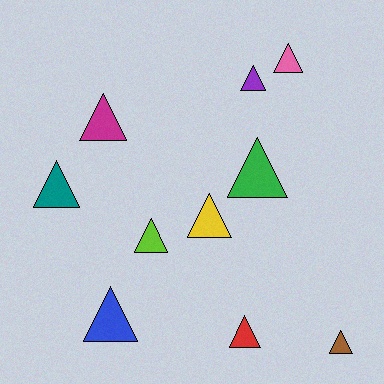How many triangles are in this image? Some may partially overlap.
There are 10 triangles.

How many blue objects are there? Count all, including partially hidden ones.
There is 1 blue object.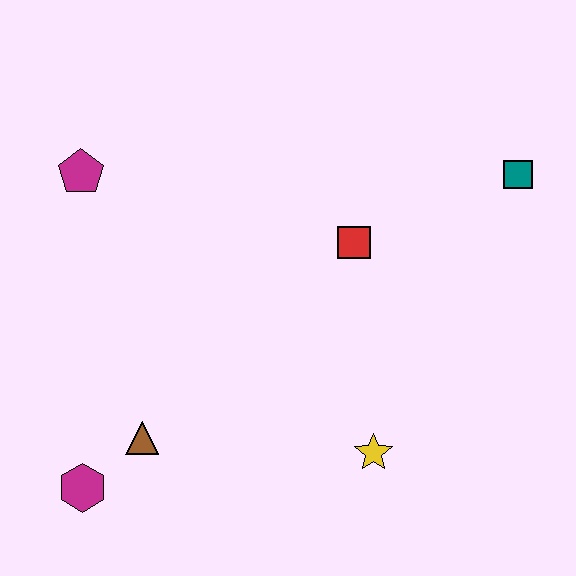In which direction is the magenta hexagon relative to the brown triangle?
The magenta hexagon is to the left of the brown triangle.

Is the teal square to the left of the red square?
No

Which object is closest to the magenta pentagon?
The brown triangle is closest to the magenta pentagon.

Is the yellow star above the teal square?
No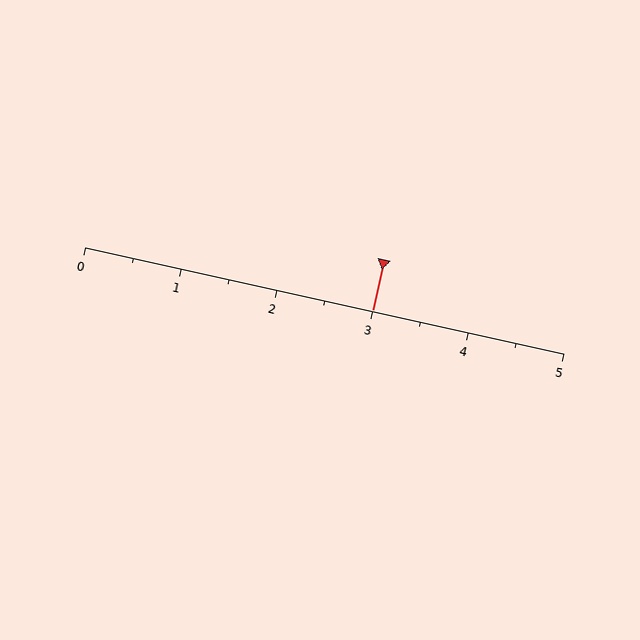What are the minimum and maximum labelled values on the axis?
The axis runs from 0 to 5.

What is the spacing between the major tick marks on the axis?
The major ticks are spaced 1 apart.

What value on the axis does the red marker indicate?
The marker indicates approximately 3.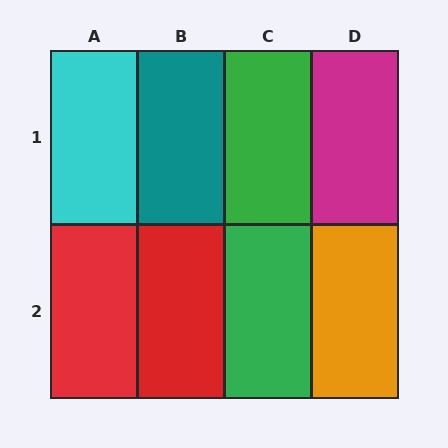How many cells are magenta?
1 cell is magenta.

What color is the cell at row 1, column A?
Cyan.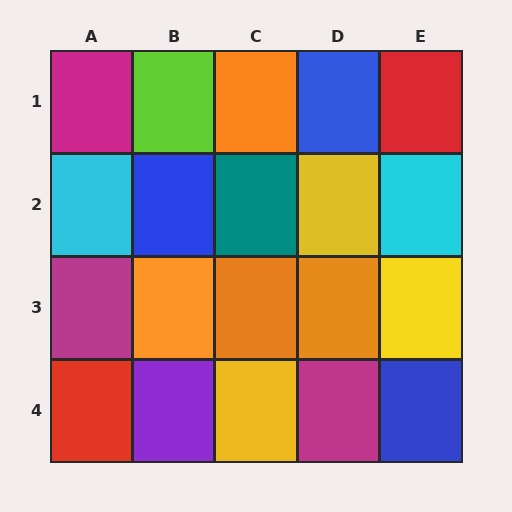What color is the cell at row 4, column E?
Blue.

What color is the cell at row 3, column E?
Yellow.